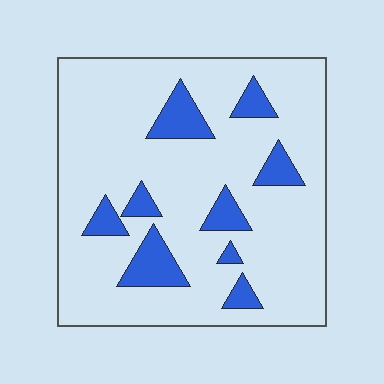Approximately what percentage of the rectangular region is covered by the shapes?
Approximately 15%.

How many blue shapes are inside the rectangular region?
9.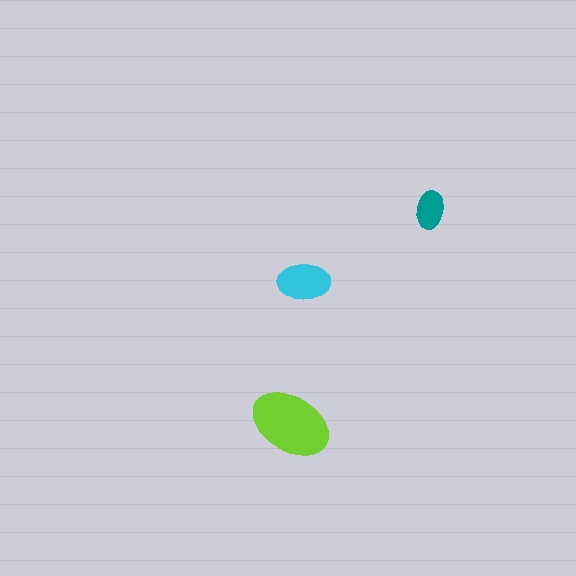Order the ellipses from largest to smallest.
the lime one, the cyan one, the teal one.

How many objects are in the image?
There are 3 objects in the image.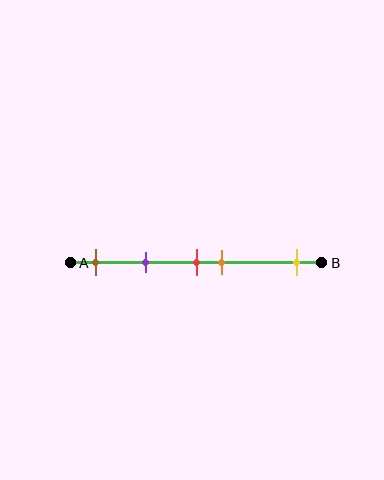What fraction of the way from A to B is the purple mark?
The purple mark is approximately 30% (0.3) of the way from A to B.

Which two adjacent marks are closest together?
The red and orange marks are the closest adjacent pair.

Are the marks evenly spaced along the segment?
No, the marks are not evenly spaced.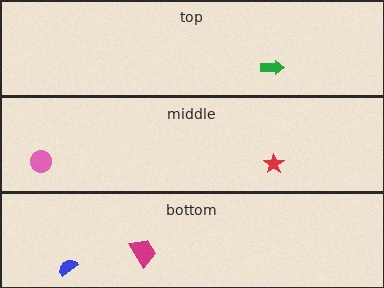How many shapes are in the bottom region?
2.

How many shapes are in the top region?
1.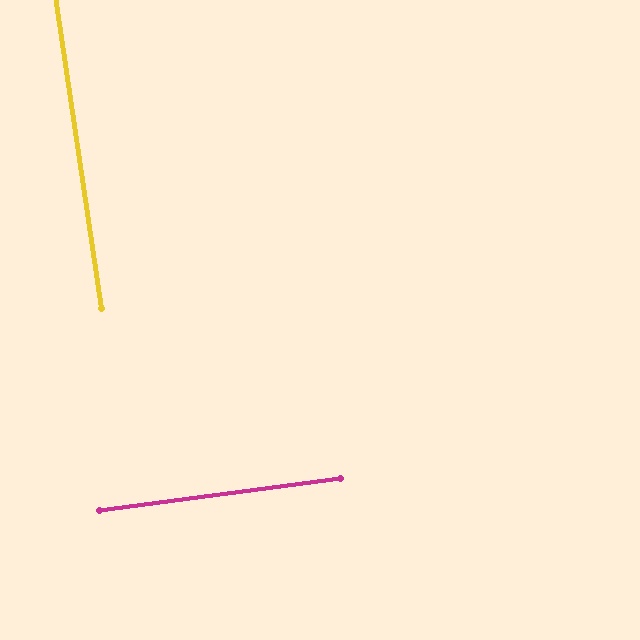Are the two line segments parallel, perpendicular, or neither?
Perpendicular — they meet at approximately 89°.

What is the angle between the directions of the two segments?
Approximately 89 degrees.